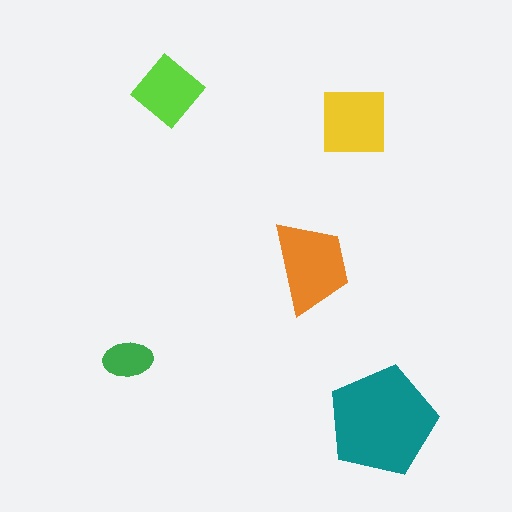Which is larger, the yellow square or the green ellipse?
The yellow square.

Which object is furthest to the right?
The teal pentagon is rightmost.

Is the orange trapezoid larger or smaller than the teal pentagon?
Smaller.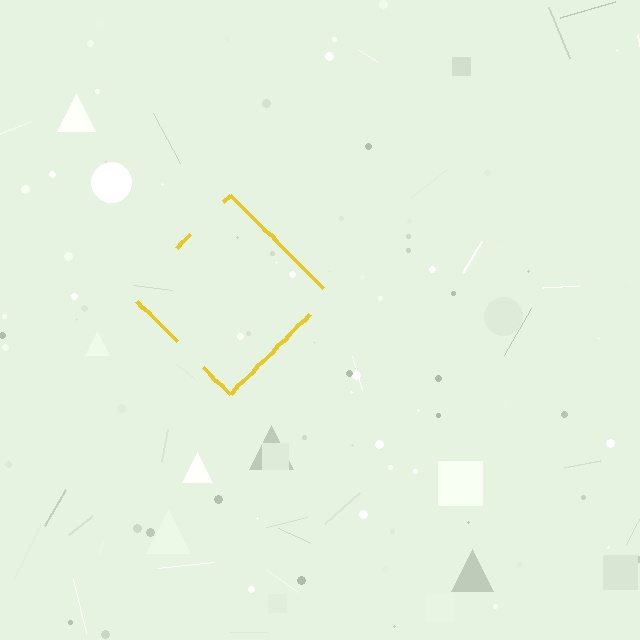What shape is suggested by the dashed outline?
The dashed outline suggests a diamond.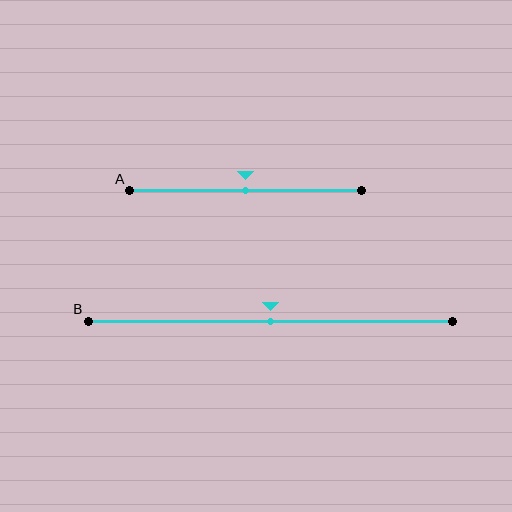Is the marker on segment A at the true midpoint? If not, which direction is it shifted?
Yes, the marker on segment A is at the true midpoint.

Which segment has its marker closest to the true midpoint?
Segment A has its marker closest to the true midpoint.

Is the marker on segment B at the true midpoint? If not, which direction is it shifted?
Yes, the marker on segment B is at the true midpoint.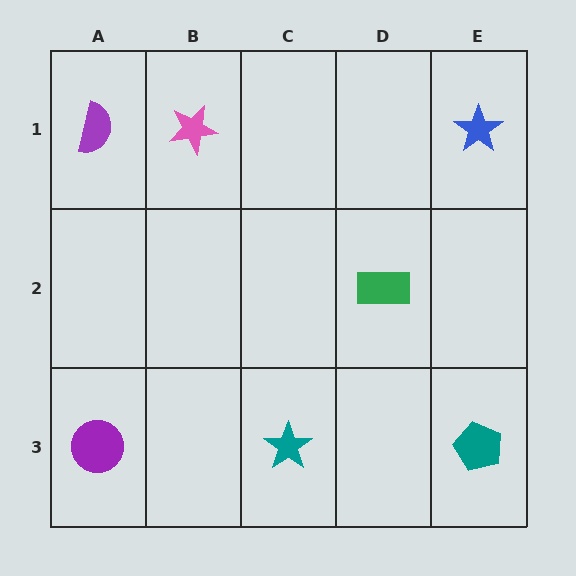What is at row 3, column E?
A teal pentagon.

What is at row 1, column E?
A blue star.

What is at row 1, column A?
A purple semicircle.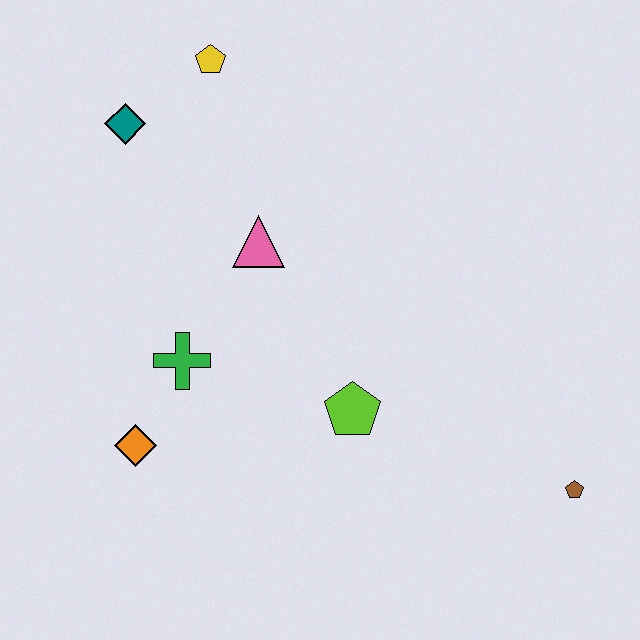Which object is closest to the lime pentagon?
The green cross is closest to the lime pentagon.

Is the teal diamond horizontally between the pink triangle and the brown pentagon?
No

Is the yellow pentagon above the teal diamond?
Yes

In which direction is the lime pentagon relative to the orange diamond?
The lime pentagon is to the right of the orange diamond.